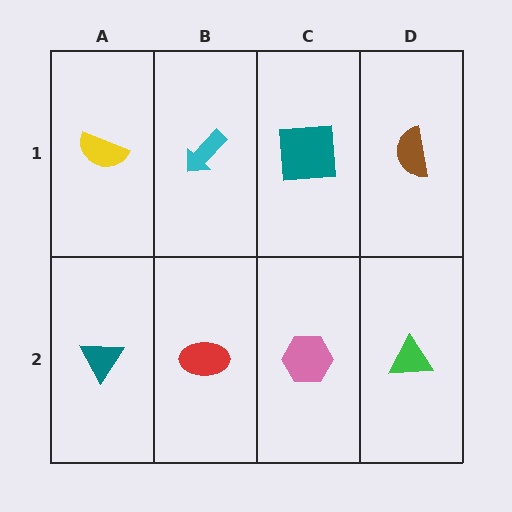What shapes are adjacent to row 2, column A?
A yellow semicircle (row 1, column A), a red ellipse (row 2, column B).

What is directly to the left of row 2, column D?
A pink hexagon.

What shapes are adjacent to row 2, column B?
A cyan arrow (row 1, column B), a teal triangle (row 2, column A), a pink hexagon (row 2, column C).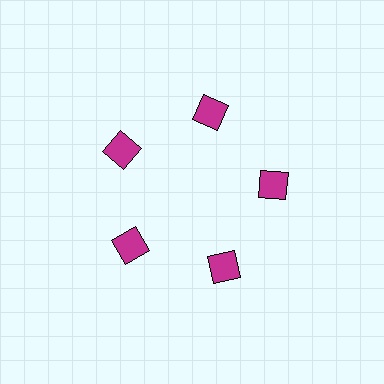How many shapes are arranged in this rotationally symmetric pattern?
There are 5 shapes, arranged in 5 groups of 1.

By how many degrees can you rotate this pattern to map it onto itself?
The pattern maps onto itself every 72 degrees of rotation.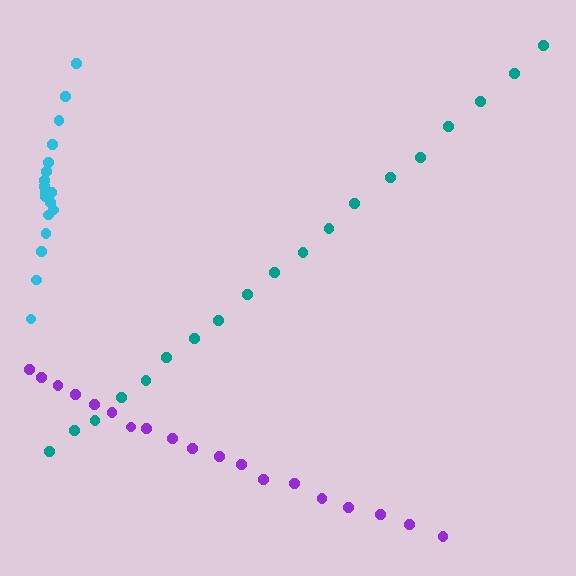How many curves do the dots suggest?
There are 3 distinct paths.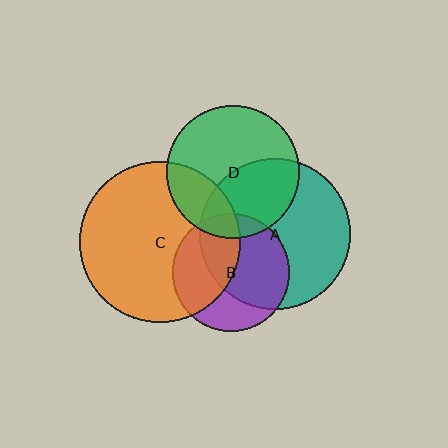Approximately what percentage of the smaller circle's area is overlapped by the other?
Approximately 25%.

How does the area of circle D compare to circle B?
Approximately 1.3 times.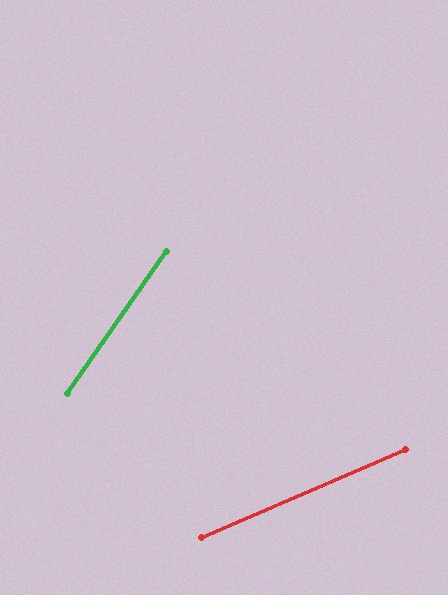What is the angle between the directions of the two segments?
Approximately 32 degrees.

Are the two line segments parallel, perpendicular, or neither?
Neither parallel nor perpendicular — they differ by about 32°.